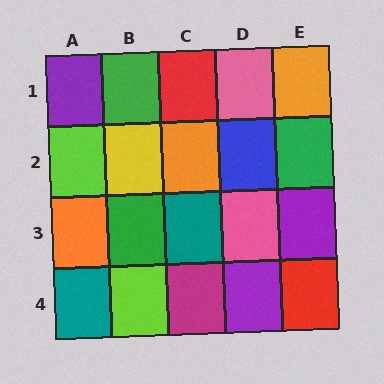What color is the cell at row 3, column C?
Teal.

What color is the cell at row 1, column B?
Green.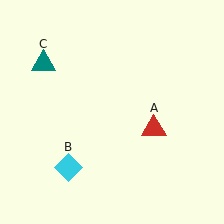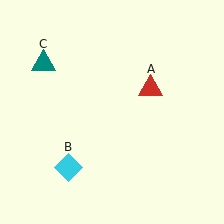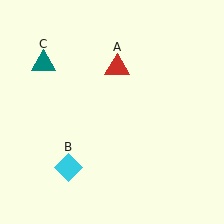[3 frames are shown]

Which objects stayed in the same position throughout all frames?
Cyan diamond (object B) and teal triangle (object C) remained stationary.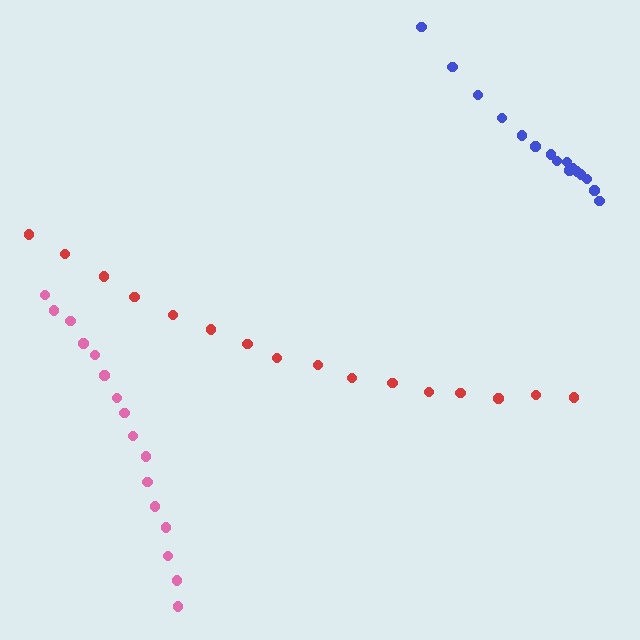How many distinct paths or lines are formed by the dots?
There are 3 distinct paths.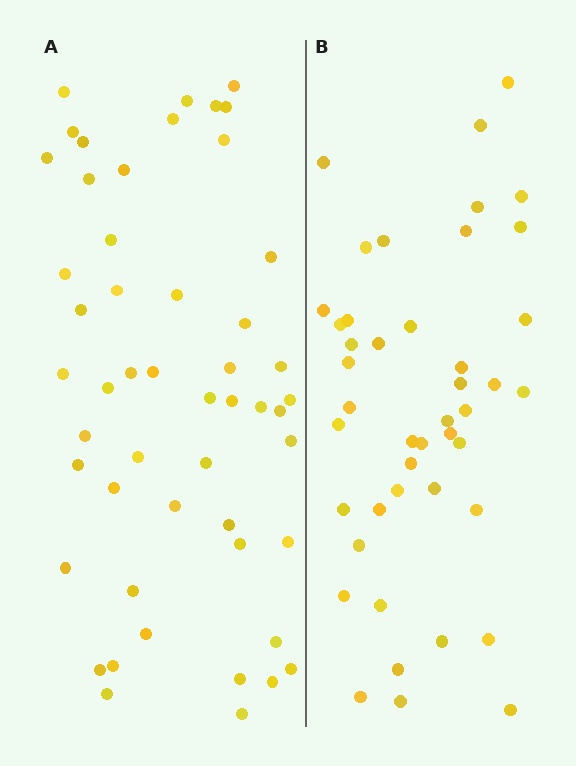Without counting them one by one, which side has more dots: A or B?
Region A (the left region) has more dots.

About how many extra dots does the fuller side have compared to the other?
Region A has roughly 8 or so more dots than region B.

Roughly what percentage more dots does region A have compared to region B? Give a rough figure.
About 15% more.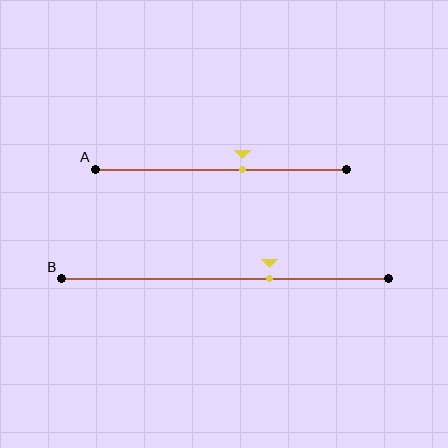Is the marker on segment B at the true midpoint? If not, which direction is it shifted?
No, the marker on segment B is shifted to the right by about 14% of the segment length.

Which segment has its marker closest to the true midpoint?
Segment A has its marker closest to the true midpoint.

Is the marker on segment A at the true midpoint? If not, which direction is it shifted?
No, the marker on segment A is shifted to the right by about 8% of the segment length.